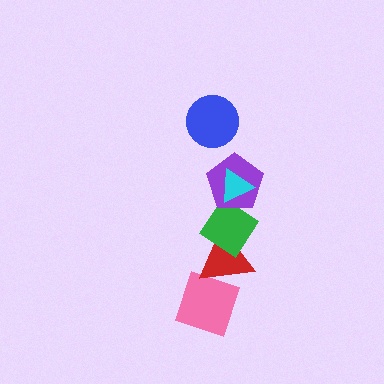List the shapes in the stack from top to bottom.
From top to bottom: the blue circle, the cyan triangle, the purple pentagon, the green diamond, the red triangle, the pink diamond.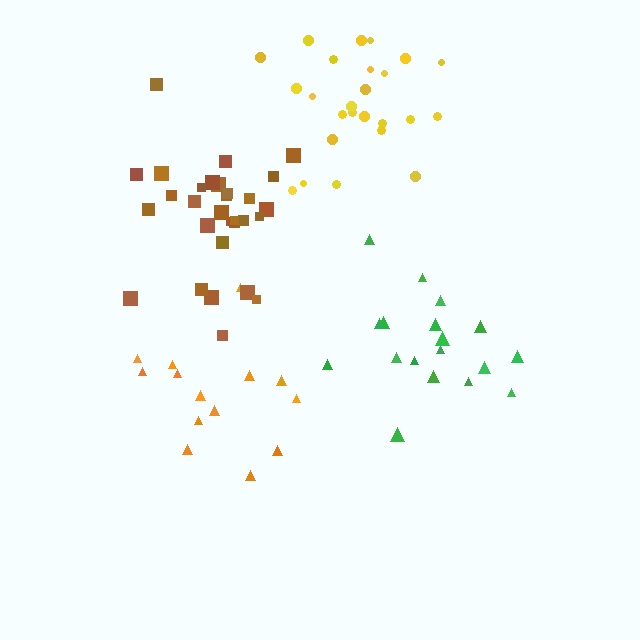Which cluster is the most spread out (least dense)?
Orange.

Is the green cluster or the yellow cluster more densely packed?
Yellow.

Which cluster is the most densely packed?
Brown.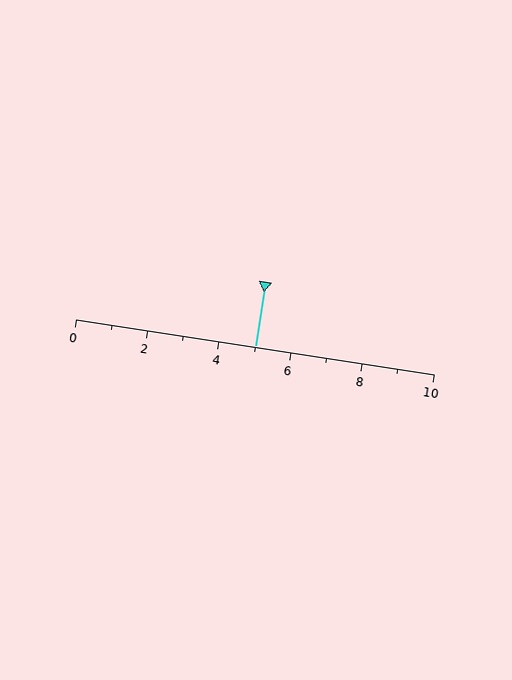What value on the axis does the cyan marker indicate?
The marker indicates approximately 5.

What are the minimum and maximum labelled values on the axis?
The axis runs from 0 to 10.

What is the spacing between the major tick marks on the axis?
The major ticks are spaced 2 apart.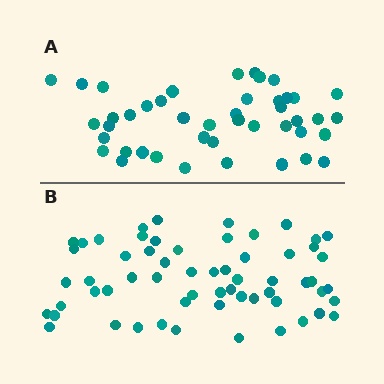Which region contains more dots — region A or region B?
Region B (the bottom region) has more dots.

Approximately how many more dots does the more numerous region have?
Region B has approximately 15 more dots than region A.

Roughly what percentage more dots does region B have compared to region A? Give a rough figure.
About 35% more.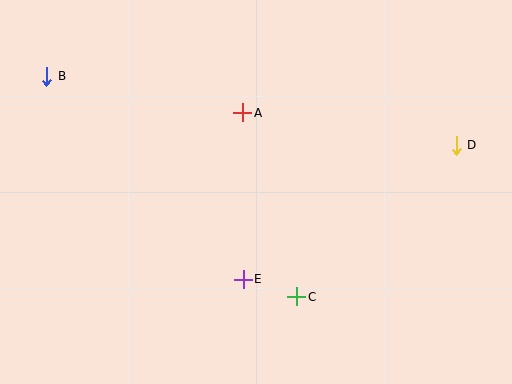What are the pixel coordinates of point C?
Point C is at (297, 297).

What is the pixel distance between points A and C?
The distance between A and C is 192 pixels.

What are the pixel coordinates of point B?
Point B is at (47, 76).